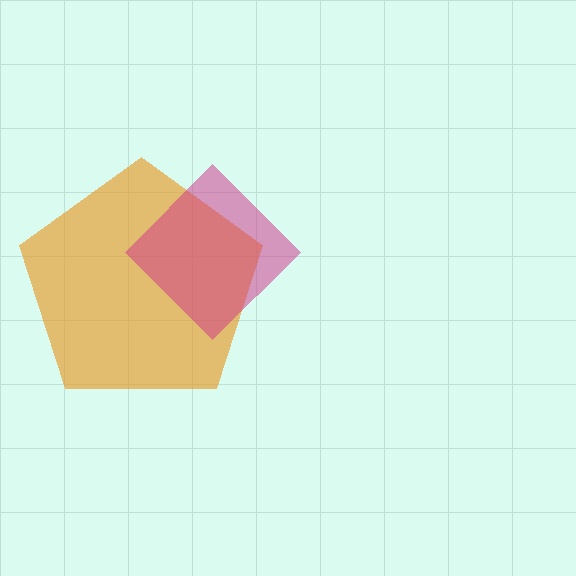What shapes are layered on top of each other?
The layered shapes are: an orange pentagon, a magenta diamond.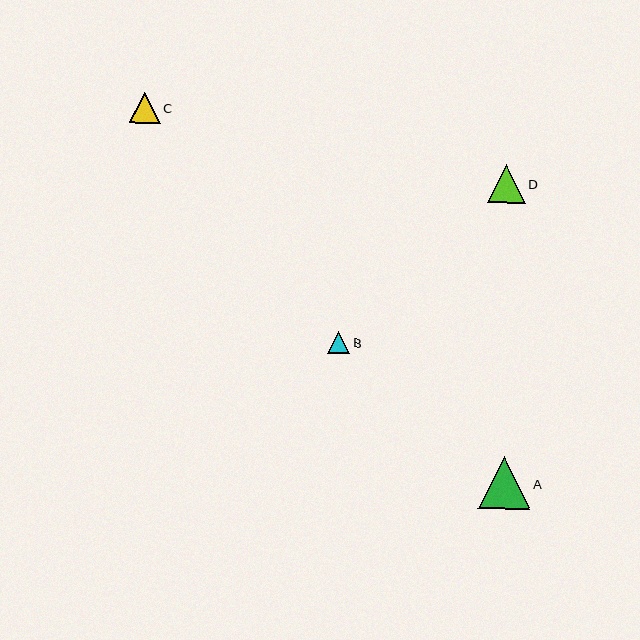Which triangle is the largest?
Triangle A is the largest with a size of approximately 52 pixels.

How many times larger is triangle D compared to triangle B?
Triangle D is approximately 1.6 times the size of triangle B.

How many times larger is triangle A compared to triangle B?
Triangle A is approximately 2.3 times the size of triangle B.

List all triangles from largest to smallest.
From largest to smallest: A, D, C, B.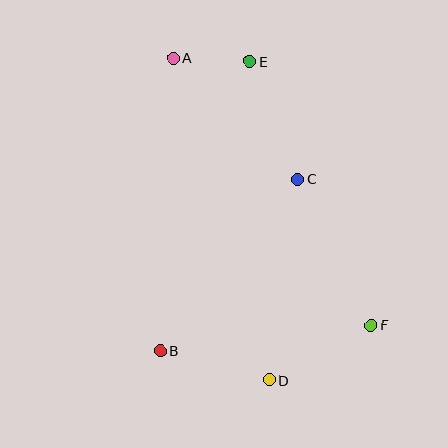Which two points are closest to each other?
Points A and E are closest to each other.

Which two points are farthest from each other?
Points A and D are farthest from each other.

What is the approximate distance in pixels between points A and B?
The distance between A and B is approximately 293 pixels.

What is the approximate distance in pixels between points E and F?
The distance between E and F is approximately 290 pixels.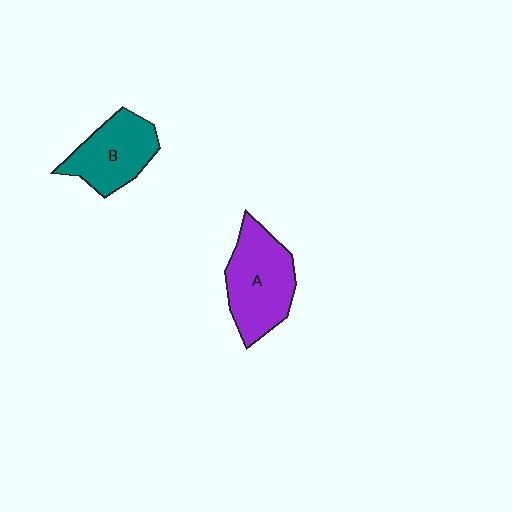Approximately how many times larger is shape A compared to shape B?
Approximately 1.2 times.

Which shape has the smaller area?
Shape B (teal).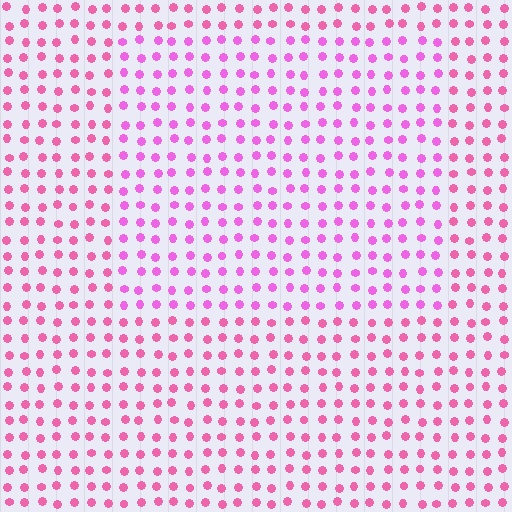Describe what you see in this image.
The image is filled with small pink elements in a uniform arrangement. A rectangle-shaped region is visible where the elements are tinted to a slightly different hue, forming a subtle color boundary.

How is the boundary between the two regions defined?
The boundary is defined purely by a slight shift in hue (about 26 degrees). Spacing, size, and orientation are identical on both sides.